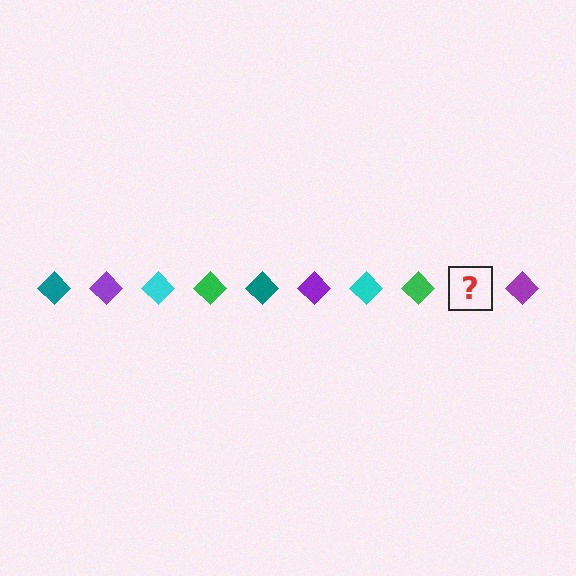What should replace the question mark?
The question mark should be replaced with a teal diamond.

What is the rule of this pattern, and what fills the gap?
The rule is that the pattern cycles through teal, purple, cyan, green diamonds. The gap should be filled with a teal diamond.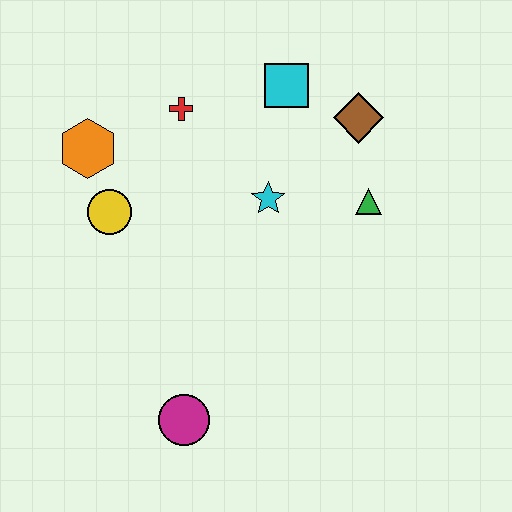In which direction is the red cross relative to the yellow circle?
The red cross is above the yellow circle.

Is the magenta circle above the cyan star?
No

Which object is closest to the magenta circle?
The yellow circle is closest to the magenta circle.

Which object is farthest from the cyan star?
The magenta circle is farthest from the cyan star.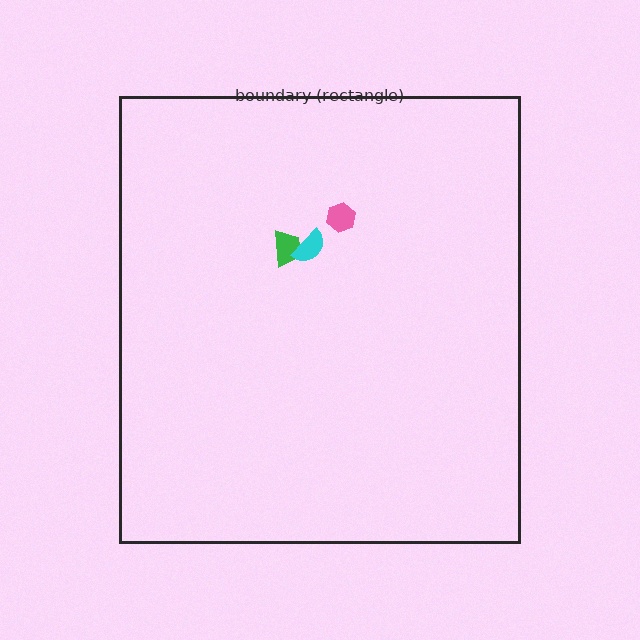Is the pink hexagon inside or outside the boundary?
Inside.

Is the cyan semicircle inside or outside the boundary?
Inside.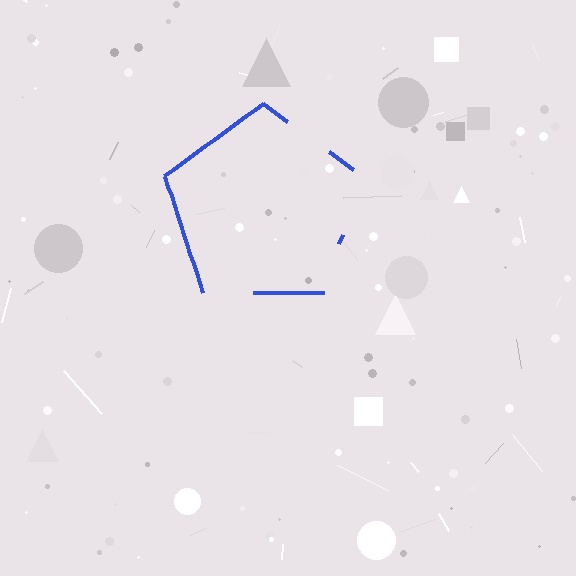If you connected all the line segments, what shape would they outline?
They would outline a pentagon.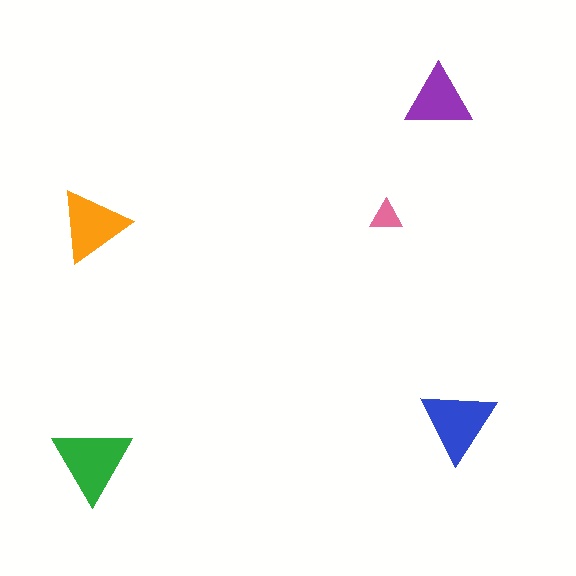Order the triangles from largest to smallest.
the green one, the blue one, the orange one, the purple one, the pink one.